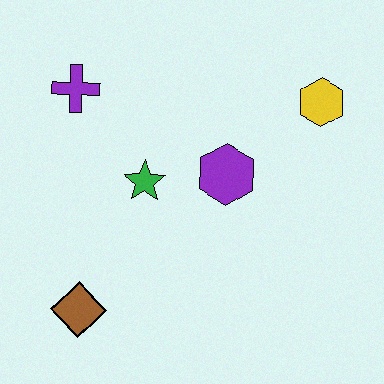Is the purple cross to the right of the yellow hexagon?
No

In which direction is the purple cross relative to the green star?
The purple cross is above the green star.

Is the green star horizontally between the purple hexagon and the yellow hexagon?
No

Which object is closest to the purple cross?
The green star is closest to the purple cross.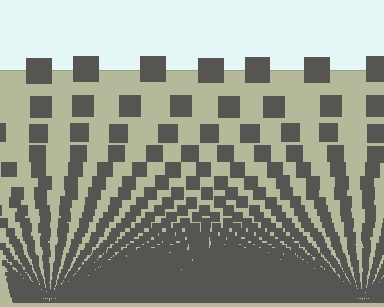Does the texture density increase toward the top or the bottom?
Density increases toward the bottom.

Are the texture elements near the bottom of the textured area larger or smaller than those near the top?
Smaller. The gradient is inverted — elements near the bottom are smaller and denser.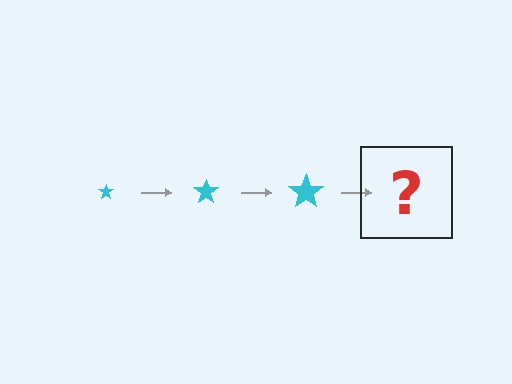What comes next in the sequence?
The next element should be a cyan star, larger than the previous one.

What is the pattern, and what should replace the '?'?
The pattern is that the star gets progressively larger each step. The '?' should be a cyan star, larger than the previous one.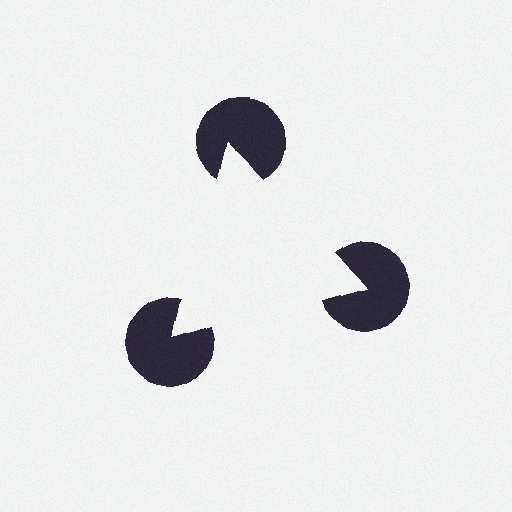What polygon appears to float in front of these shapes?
An illusory triangle — its edges are inferred from the aligned wedge cuts in the pac-man discs, not physically drawn.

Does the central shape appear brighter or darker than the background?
It typically appears slightly brighter than the background, even though no actual brightness change is drawn.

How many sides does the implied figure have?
3 sides.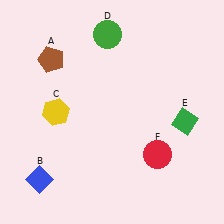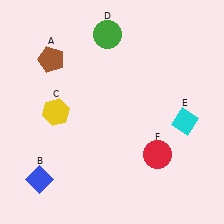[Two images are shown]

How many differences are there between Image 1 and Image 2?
There is 1 difference between the two images.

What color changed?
The diamond (E) changed from green in Image 1 to cyan in Image 2.